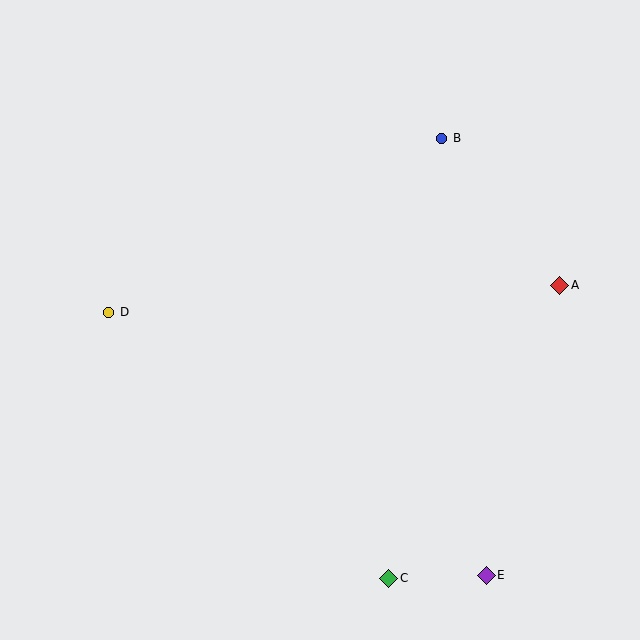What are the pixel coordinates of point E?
Point E is at (486, 575).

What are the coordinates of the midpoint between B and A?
The midpoint between B and A is at (501, 212).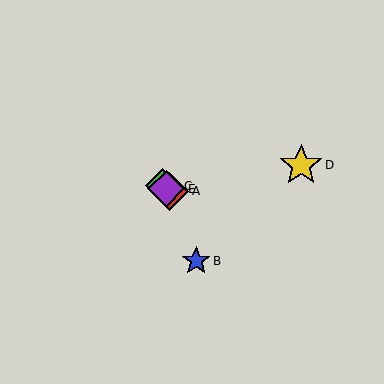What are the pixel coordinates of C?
Object C is at (163, 186).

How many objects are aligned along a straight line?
3 objects (A, C, E) are aligned along a straight line.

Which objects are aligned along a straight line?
Objects A, C, E are aligned along a straight line.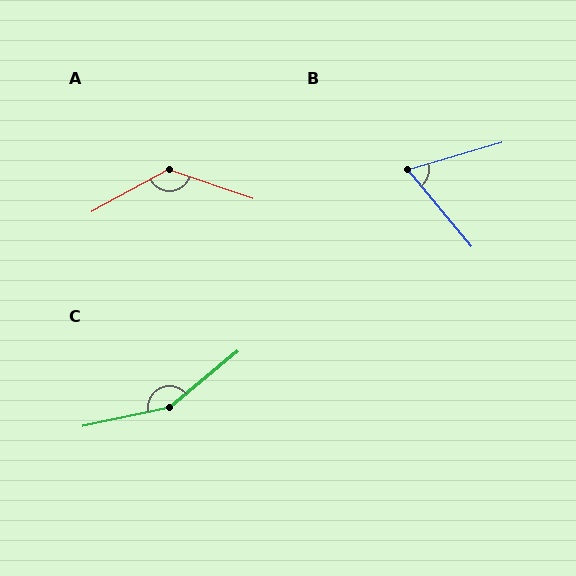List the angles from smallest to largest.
B (66°), A (133°), C (153°).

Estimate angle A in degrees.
Approximately 133 degrees.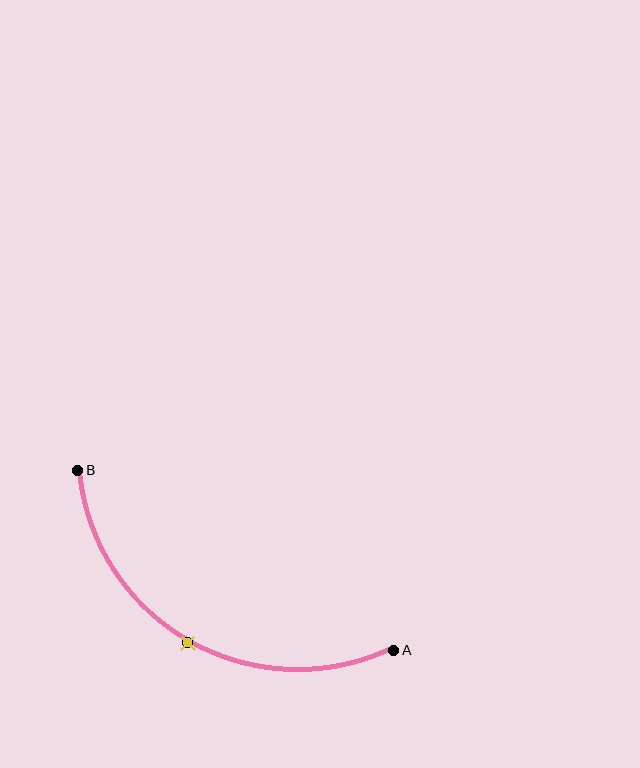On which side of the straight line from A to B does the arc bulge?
The arc bulges below the straight line connecting A and B.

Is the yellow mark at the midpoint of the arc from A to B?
Yes. The yellow mark lies on the arc at equal arc-length from both A and B — it is the arc midpoint.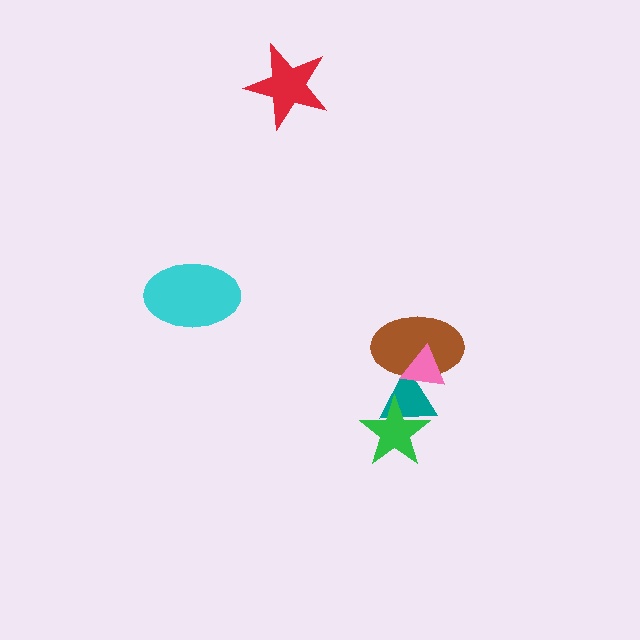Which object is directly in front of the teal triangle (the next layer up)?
The brown ellipse is directly in front of the teal triangle.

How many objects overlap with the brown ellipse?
2 objects overlap with the brown ellipse.